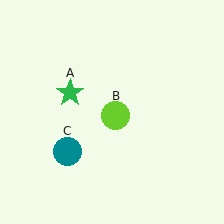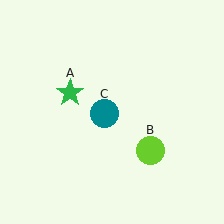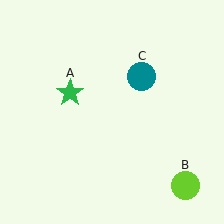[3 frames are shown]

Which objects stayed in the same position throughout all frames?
Green star (object A) remained stationary.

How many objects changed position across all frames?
2 objects changed position: lime circle (object B), teal circle (object C).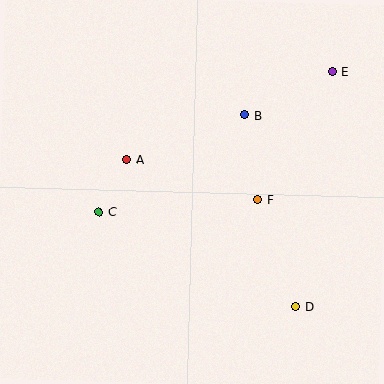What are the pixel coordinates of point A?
Point A is at (127, 159).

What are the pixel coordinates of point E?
Point E is at (332, 71).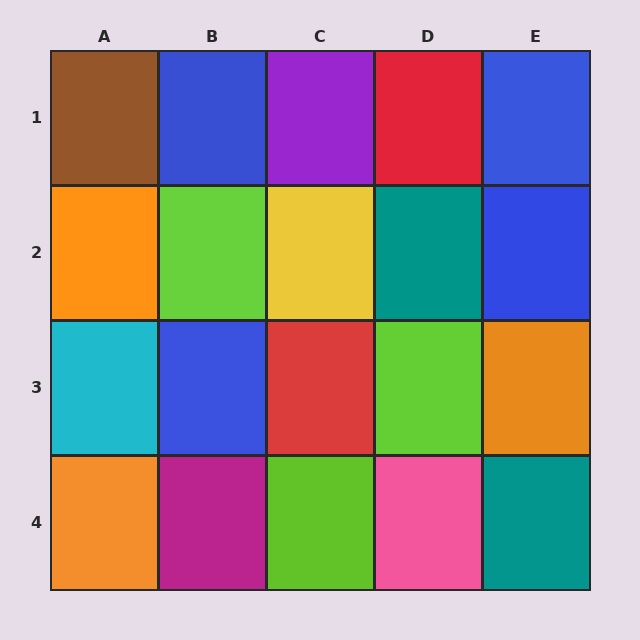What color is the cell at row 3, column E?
Orange.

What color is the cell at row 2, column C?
Yellow.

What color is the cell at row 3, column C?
Red.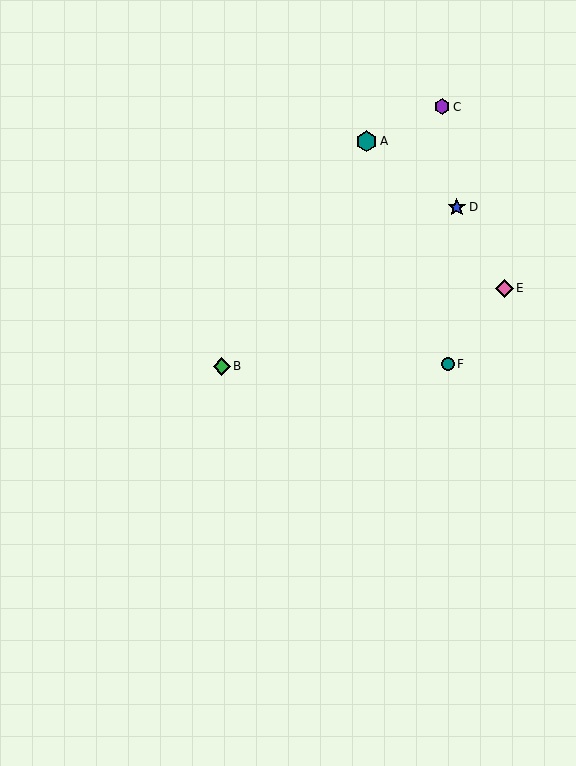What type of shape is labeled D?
Shape D is a blue star.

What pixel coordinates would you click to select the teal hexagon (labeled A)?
Click at (366, 141) to select the teal hexagon A.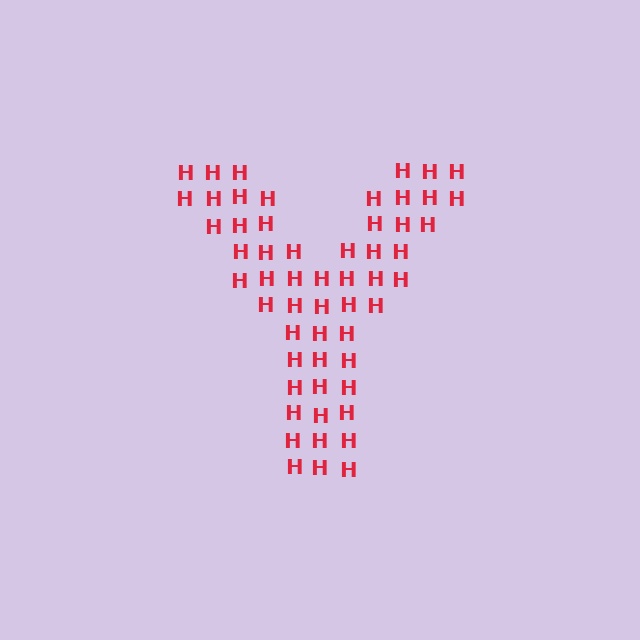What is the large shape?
The large shape is the letter Y.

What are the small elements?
The small elements are letter H's.